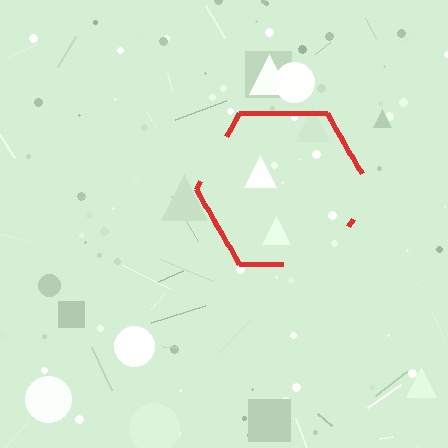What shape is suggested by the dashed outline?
The dashed outline suggests a hexagon.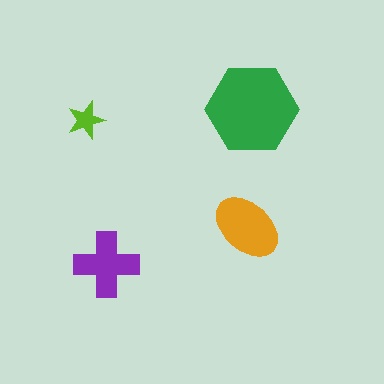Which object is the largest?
The green hexagon.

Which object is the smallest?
The lime star.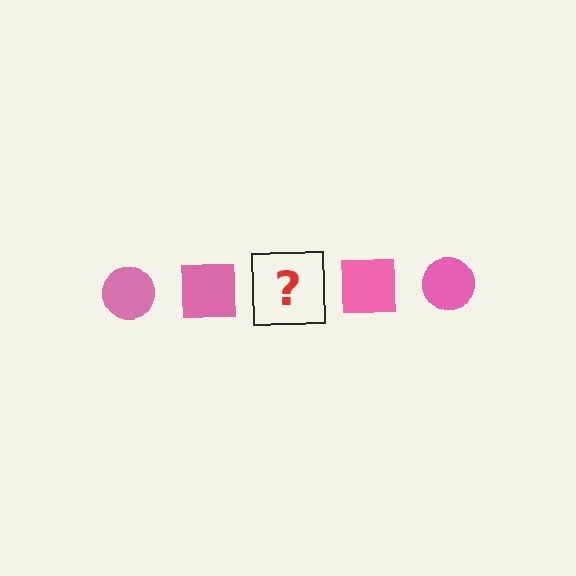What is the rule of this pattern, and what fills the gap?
The rule is that the pattern cycles through circle, square shapes in pink. The gap should be filled with a pink circle.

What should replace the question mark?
The question mark should be replaced with a pink circle.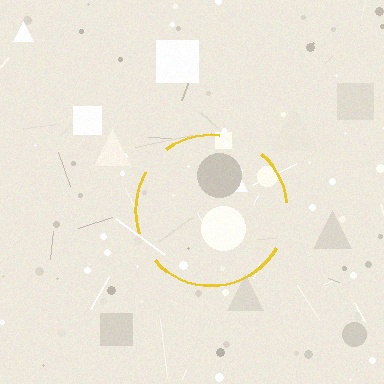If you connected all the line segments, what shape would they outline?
They would outline a circle.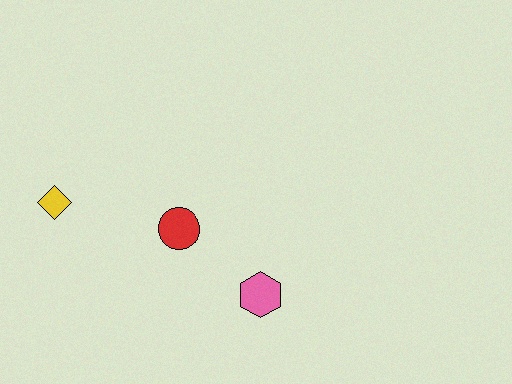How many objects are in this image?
There are 3 objects.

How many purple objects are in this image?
There are no purple objects.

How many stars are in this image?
There are no stars.